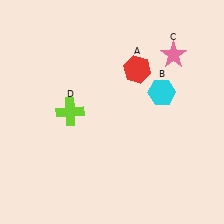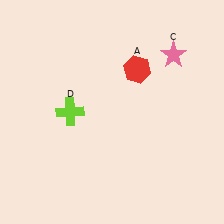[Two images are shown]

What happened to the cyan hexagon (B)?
The cyan hexagon (B) was removed in Image 2. It was in the top-right area of Image 1.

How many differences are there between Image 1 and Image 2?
There is 1 difference between the two images.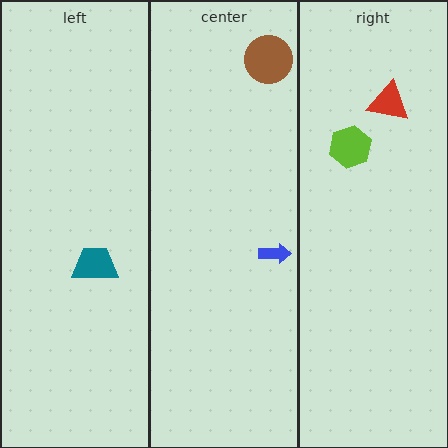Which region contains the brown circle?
The center region.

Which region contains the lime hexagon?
The right region.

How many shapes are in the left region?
1.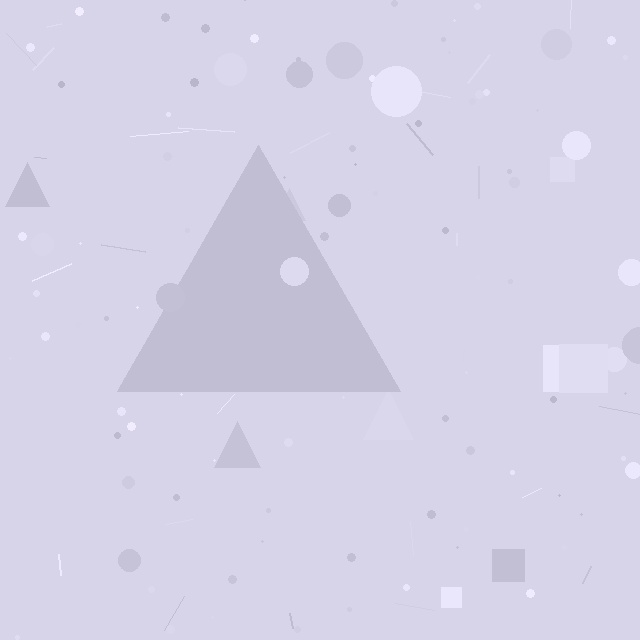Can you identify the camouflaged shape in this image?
The camouflaged shape is a triangle.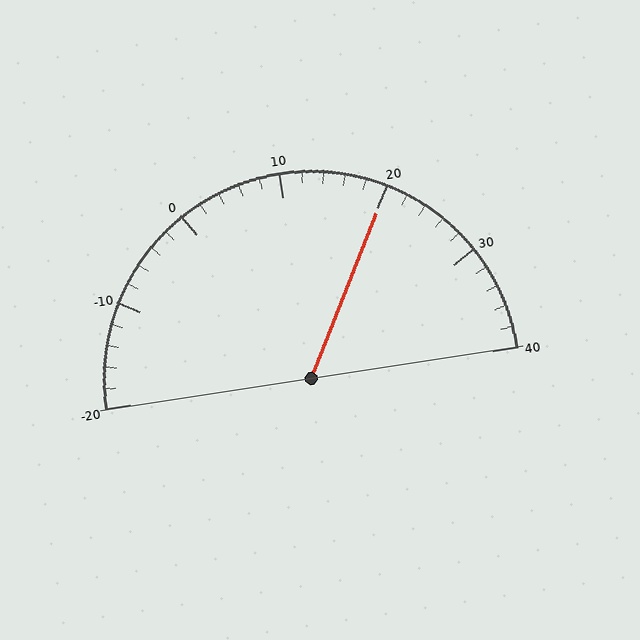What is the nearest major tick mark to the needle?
The nearest major tick mark is 20.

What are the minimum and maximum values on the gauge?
The gauge ranges from -20 to 40.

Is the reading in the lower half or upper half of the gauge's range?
The reading is in the upper half of the range (-20 to 40).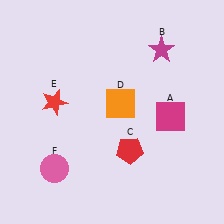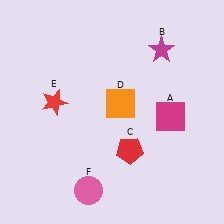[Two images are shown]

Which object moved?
The pink circle (F) moved right.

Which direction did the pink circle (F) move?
The pink circle (F) moved right.